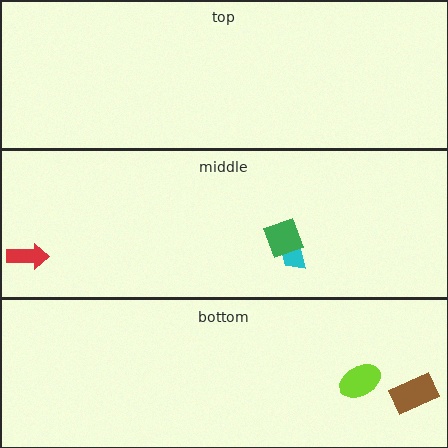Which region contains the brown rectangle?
The bottom region.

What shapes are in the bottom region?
The brown rectangle, the lime ellipse.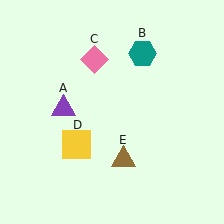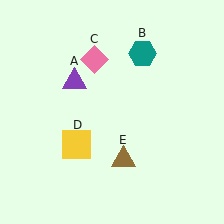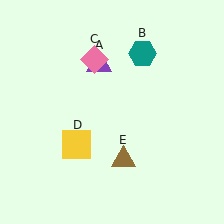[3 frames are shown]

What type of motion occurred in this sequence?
The purple triangle (object A) rotated clockwise around the center of the scene.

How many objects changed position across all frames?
1 object changed position: purple triangle (object A).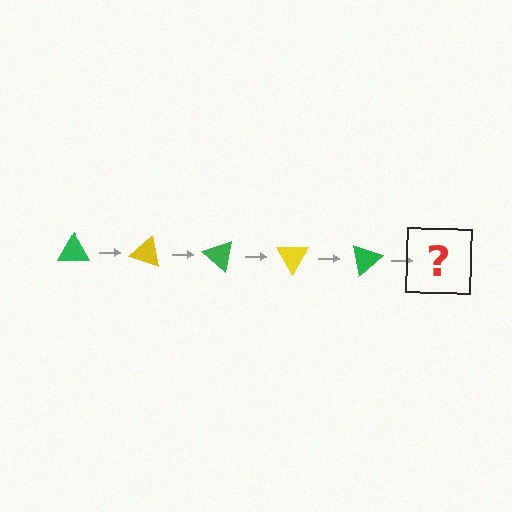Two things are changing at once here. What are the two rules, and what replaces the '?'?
The two rules are that it rotates 20 degrees each step and the color cycles through green and yellow. The '?' should be a yellow triangle, rotated 100 degrees from the start.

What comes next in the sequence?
The next element should be a yellow triangle, rotated 100 degrees from the start.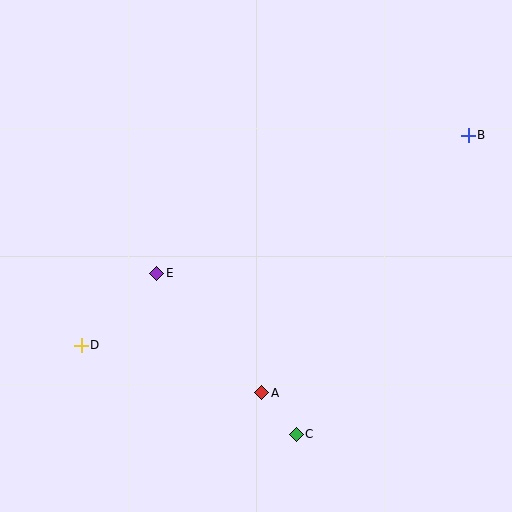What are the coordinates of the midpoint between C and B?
The midpoint between C and B is at (382, 285).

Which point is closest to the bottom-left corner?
Point D is closest to the bottom-left corner.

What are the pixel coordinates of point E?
Point E is at (157, 273).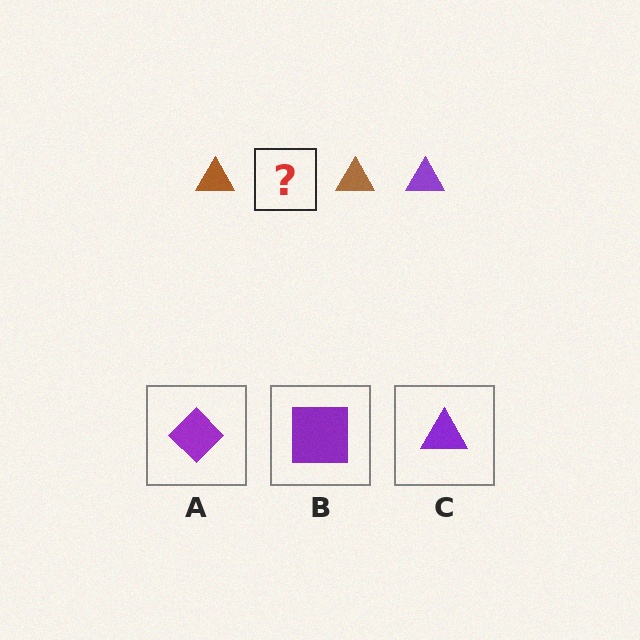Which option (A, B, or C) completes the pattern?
C.